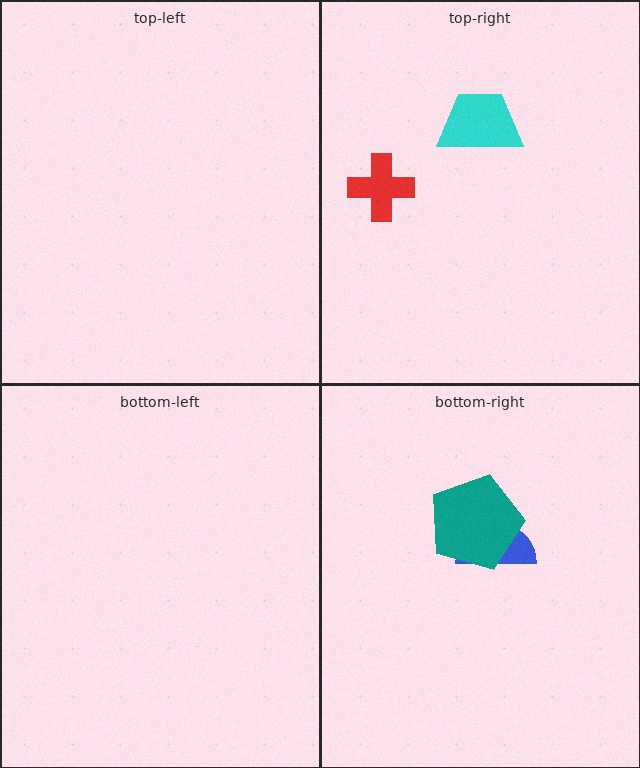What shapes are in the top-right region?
The cyan trapezoid, the red cross.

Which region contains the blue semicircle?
The bottom-right region.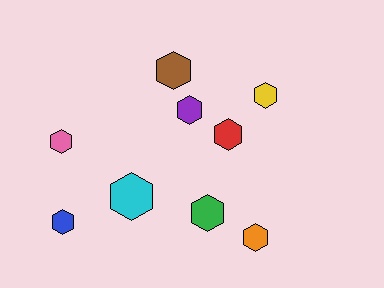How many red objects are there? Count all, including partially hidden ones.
There is 1 red object.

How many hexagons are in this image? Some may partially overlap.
There are 9 hexagons.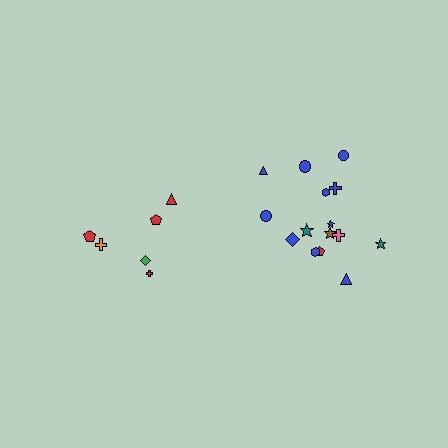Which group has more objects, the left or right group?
The right group.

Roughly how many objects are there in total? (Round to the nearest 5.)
Roughly 20 objects in total.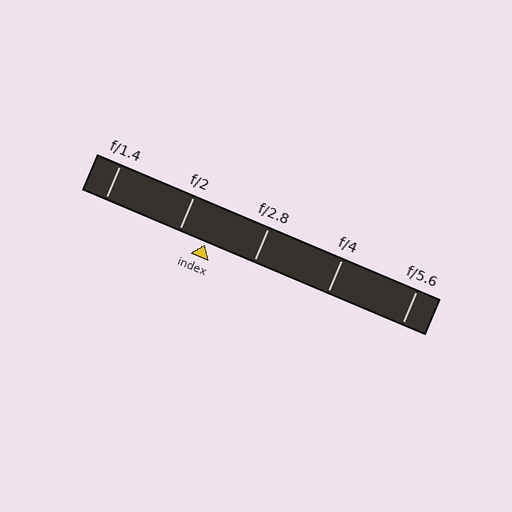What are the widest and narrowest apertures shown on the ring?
The widest aperture shown is f/1.4 and the narrowest is f/5.6.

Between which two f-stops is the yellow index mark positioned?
The index mark is between f/2 and f/2.8.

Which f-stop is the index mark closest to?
The index mark is closest to f/2.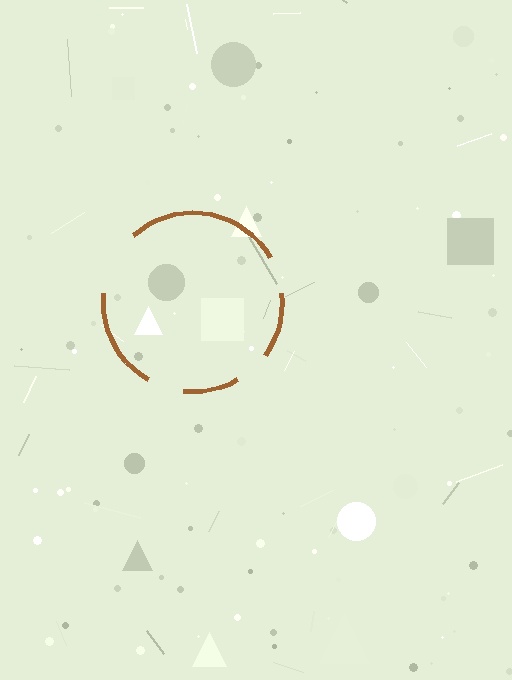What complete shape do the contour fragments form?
The contour fragments form a circle.